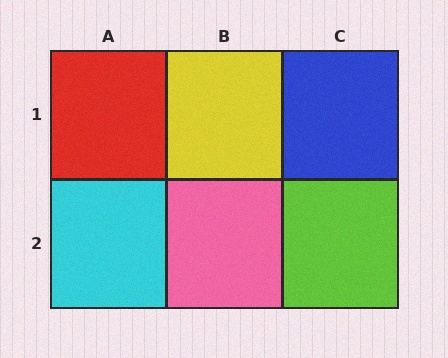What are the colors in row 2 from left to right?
Cyan, pink, lime.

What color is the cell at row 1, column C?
Blue.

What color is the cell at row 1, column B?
Yellow.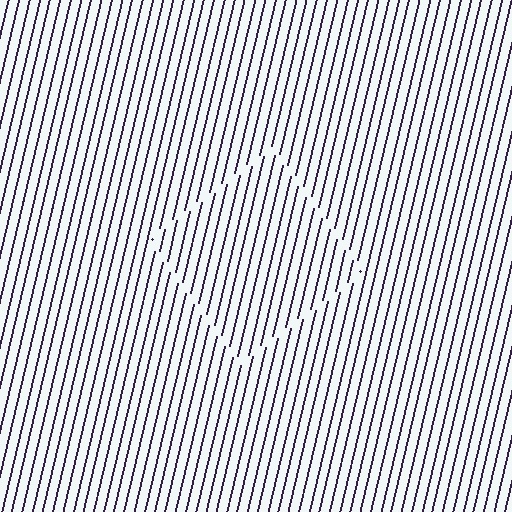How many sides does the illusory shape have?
4 sides — the line-ends trace a square.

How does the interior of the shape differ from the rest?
The interior of the shape contains the same grating, shifted by half a period — the contour is defined by the phase discontinuity where line-ends from the inner and outer gratings abut.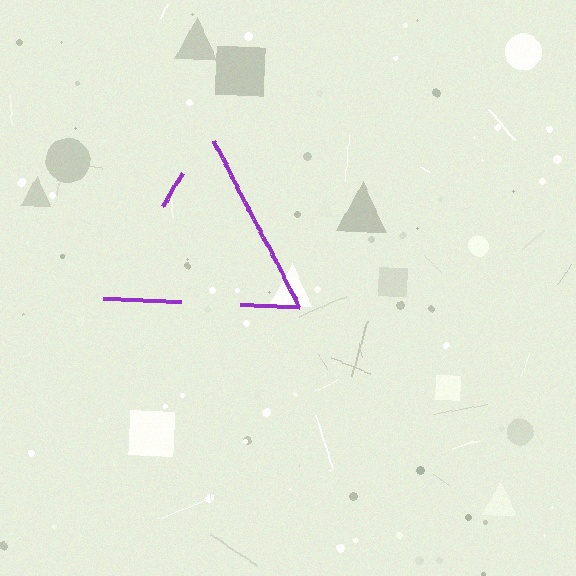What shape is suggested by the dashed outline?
The dashed outline suggests a triangle.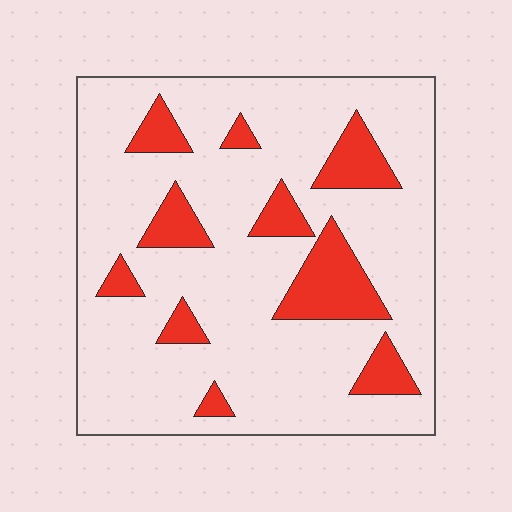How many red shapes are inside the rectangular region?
10.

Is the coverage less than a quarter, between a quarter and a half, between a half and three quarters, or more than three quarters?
Less than a quarter.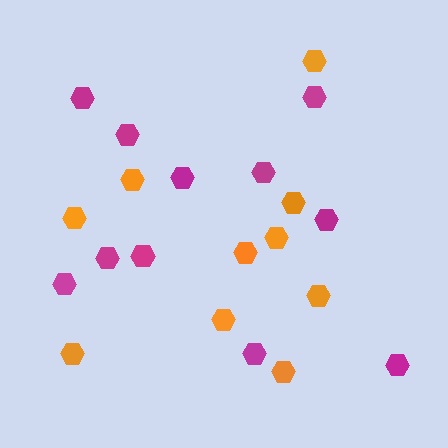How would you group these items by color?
There are 2 groups: one group of magenta hexagons (11) and one group of orange hexagons (10).